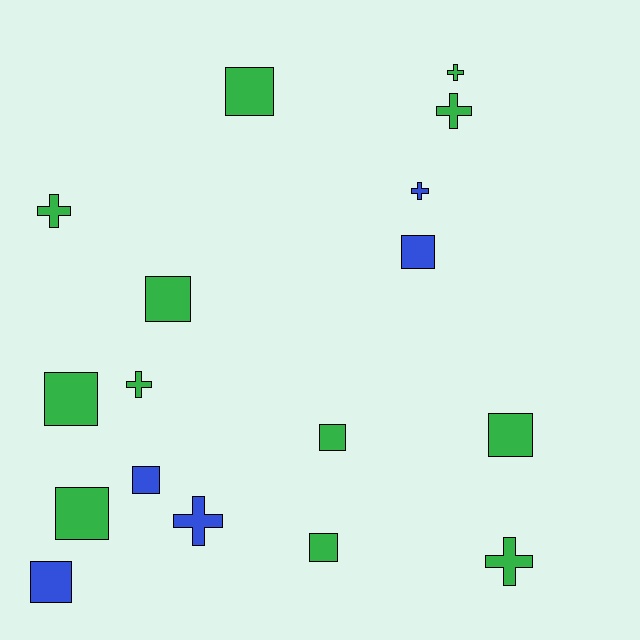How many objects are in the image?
There are 17 objects.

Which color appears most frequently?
Green, with 12 objects.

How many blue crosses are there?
There are 2 blue crosses.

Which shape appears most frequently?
Square, with 10 objects.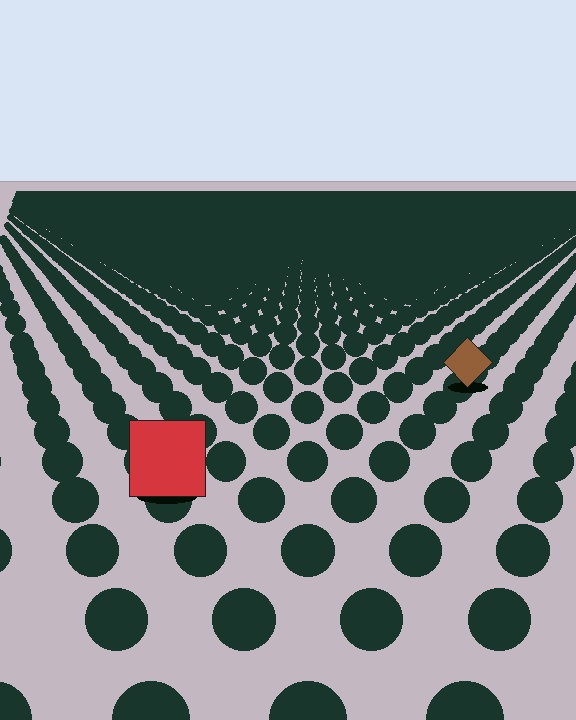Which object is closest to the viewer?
The red square is closest. The texture marks near it are larger and more spread out.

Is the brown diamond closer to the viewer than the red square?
No. The red square is closer — you can tell from the texture gradient: the ground texture is coarser near it.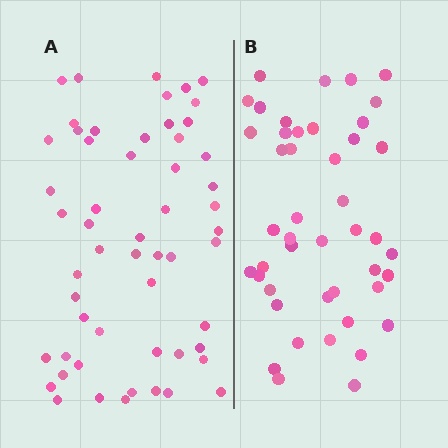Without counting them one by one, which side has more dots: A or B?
Region A (the left region) has more dots.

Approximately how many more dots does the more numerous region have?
Region A has roughly 10 or so more dots than region B.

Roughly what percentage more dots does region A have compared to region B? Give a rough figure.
About 20% more.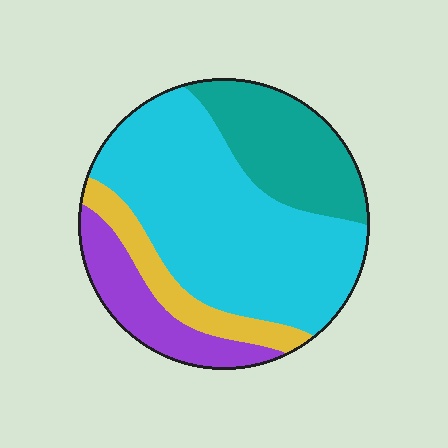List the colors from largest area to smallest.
From largest to smallest: cyan, teal, purple, yellow.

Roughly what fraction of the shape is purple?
Purple covers 15% of the shape.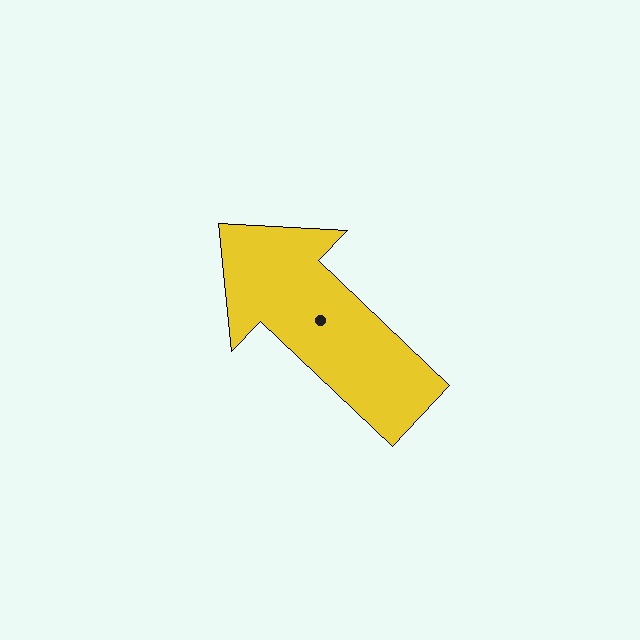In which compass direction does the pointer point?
Northwest.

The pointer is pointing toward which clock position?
Roughly 10 o'clock.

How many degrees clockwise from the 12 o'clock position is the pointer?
Approximately 314 degrees.